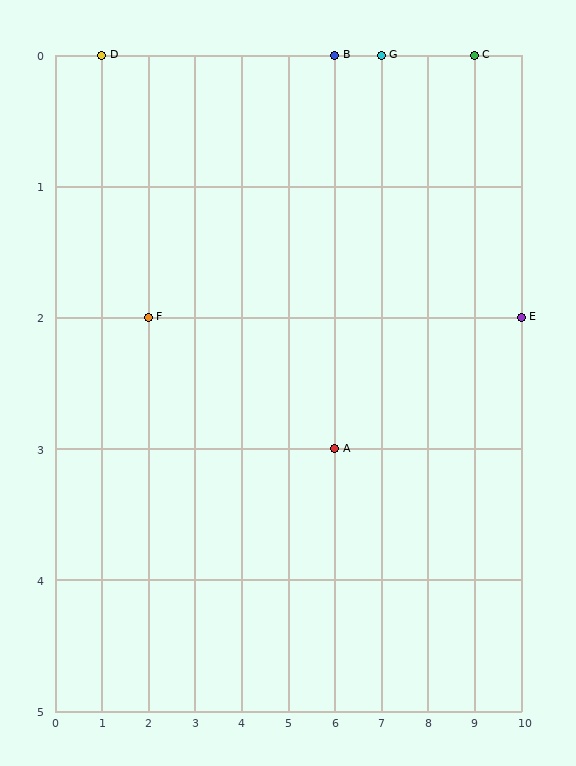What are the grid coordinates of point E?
Point E is at grid coordinates (10, 2).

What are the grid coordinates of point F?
Point F is at grid coordinates (2, 2).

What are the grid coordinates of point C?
Point C is at grid coordinates (9, 0).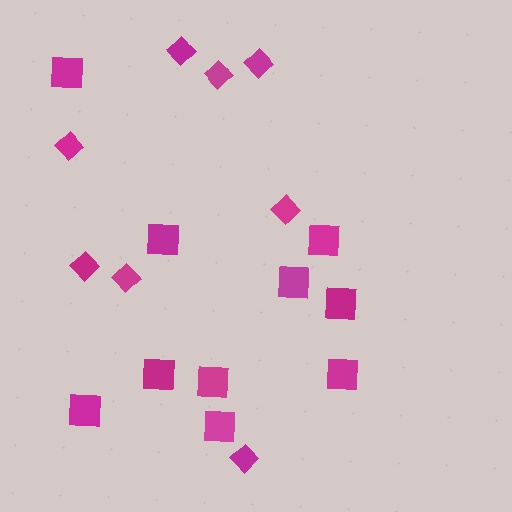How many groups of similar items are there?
There are 2 groups: one group of squares (10) and one group of diamonds (8).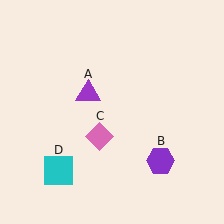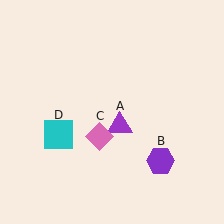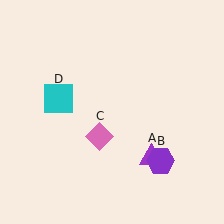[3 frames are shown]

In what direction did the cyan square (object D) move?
The cyan square (object D) moved up.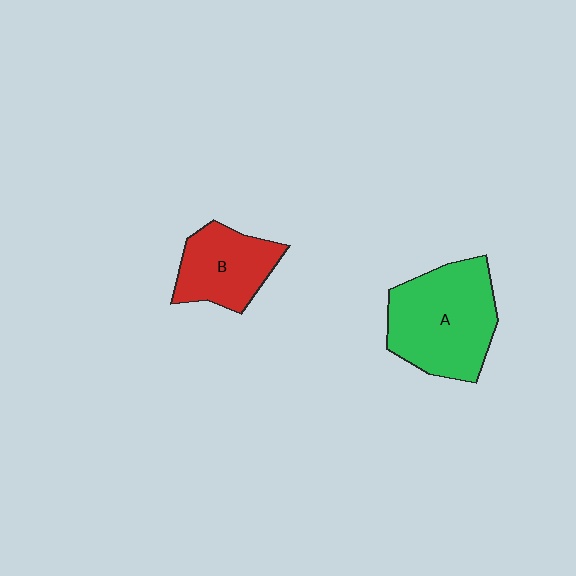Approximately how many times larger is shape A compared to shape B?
Approximately 1.6 times.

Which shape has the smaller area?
Shape B (red).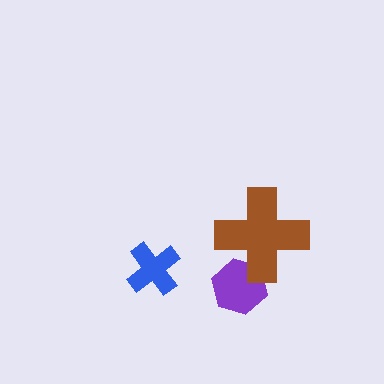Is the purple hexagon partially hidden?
Yes, it is partially covered by another shape.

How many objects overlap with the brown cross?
1 object overlaps with the brown cross.